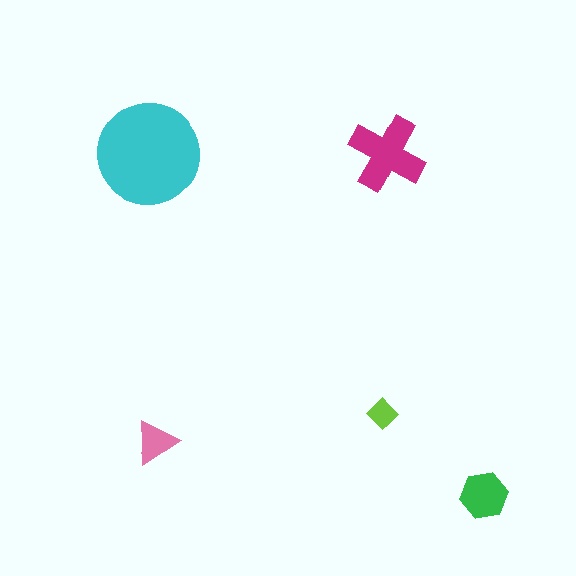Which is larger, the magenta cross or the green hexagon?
The magenta cross.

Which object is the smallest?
The lime diamond.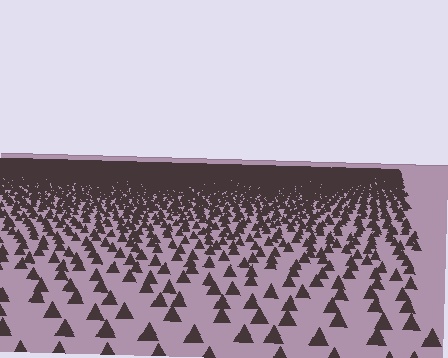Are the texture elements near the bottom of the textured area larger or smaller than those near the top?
Larger. Near the bottom, elements are closer to the viewer and appear at a bigger on-screen size.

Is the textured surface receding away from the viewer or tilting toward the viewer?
The surface is receding away from the viewer. Texture elements get smaller and denser toward the top.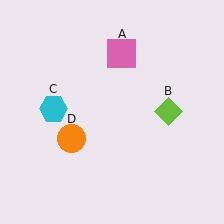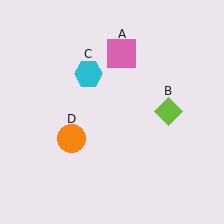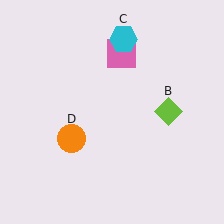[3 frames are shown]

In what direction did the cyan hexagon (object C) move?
The cyan hexagon (object C) moved up and to the right.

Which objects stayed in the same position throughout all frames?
Pink square (object A) and lime diamond (object B) and orange circle (object D) remained stationary.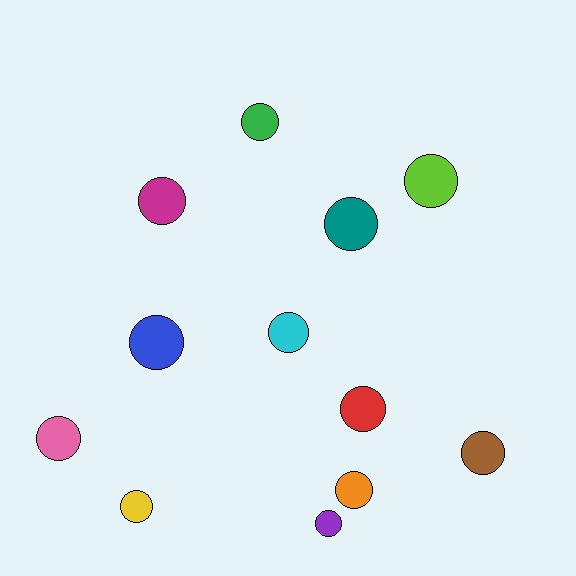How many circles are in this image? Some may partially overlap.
There are 12 circles.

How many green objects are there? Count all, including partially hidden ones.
There is 1 green object.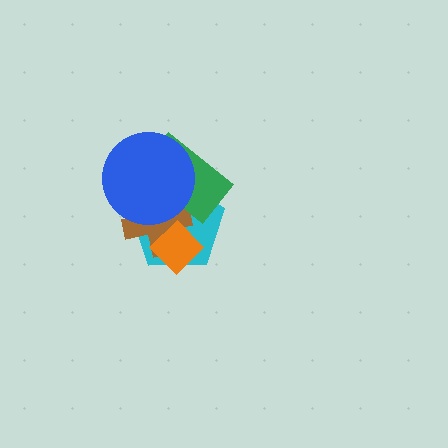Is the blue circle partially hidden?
No, no other shape covers it.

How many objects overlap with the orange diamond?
2 objects overlap with the orange diamond.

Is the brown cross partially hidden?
Yes, it is partially covered by another shape.